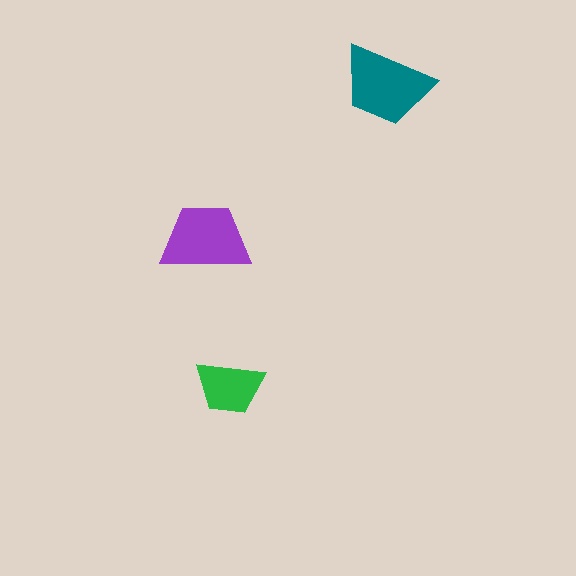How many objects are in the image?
There are 3 objects in the image.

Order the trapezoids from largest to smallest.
the teal one, the purple one, the green one.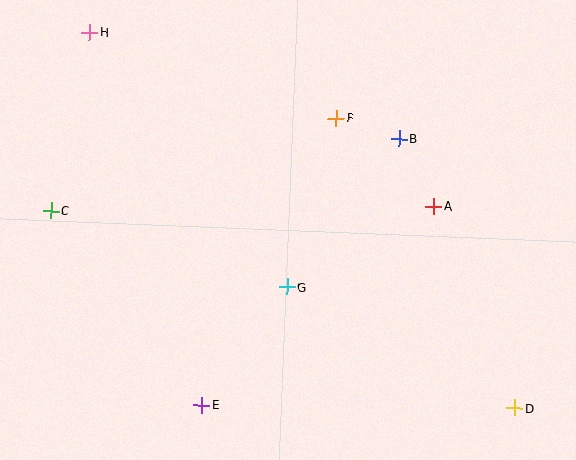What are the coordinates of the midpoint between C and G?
The midpoint between C and G is at (169, 249).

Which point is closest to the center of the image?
Point G at (287, 287) is closest to the center.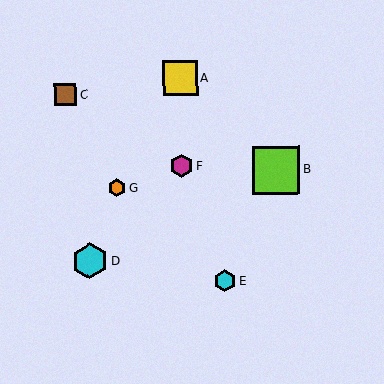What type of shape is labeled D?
Shape D is a cyan hexagon.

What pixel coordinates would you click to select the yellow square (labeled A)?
Click at (180, 78) to select the yellow square A.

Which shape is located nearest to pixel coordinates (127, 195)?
The orange hexagon (labeled G) at (117, 188) is nearest to that location.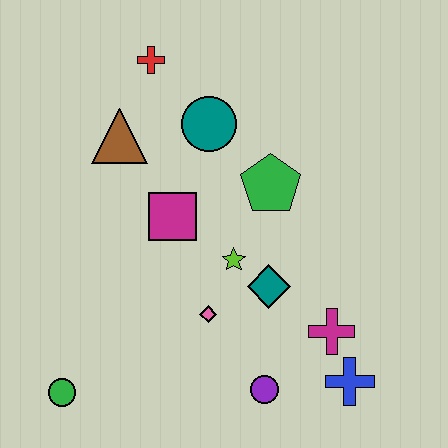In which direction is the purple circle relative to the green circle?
The purple circle is to the right of the green circle.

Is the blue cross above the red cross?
No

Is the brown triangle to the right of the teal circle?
No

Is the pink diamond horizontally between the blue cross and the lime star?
No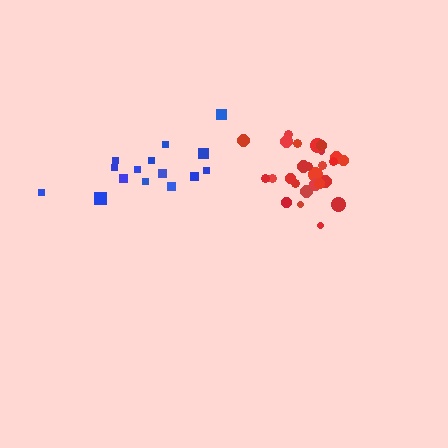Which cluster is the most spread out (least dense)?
Blue.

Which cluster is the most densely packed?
Red.